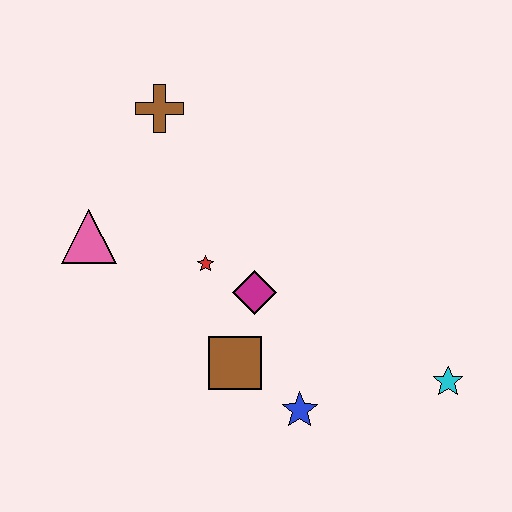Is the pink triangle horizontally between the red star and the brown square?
No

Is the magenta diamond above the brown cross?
No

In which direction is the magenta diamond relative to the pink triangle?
The magenta diamond is to the right of the pink triangle.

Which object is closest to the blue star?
The brown square is closest to the blue star.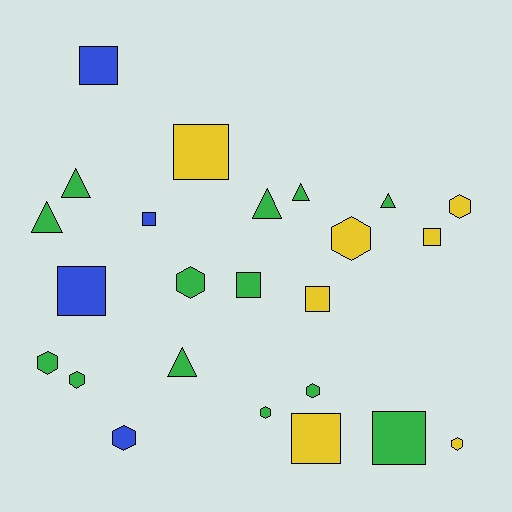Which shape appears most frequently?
Square, with 9 objects.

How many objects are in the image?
There are 24 objects.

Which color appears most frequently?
Green, with 13 objects.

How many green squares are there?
There are 2 green squares.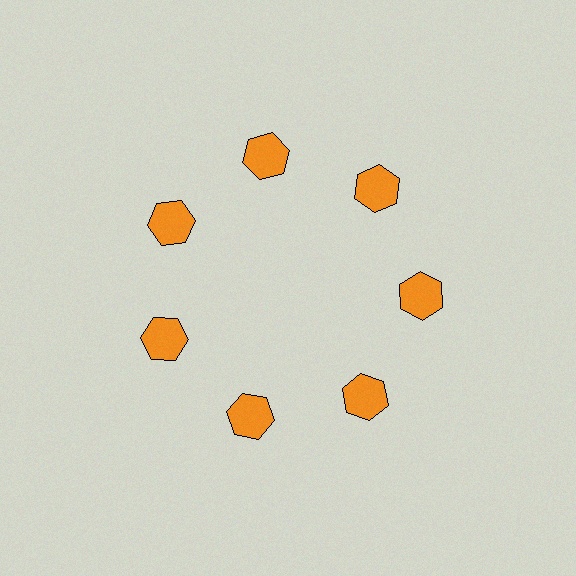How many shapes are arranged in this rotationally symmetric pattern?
There are 7 shapes, arranged in 7 groups of 1.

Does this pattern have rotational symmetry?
Yes, this pattern has 7-fold rotational symmetry. It looks the same after rotating 51 degrees around the center.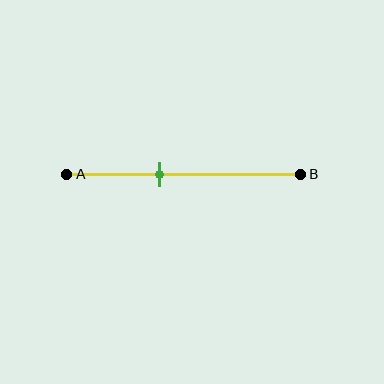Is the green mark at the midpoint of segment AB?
No, the mark is at about 40% from A, not at the 50% midpoint.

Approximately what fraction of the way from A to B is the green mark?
The green mark is approximately 40% of the way from A to B.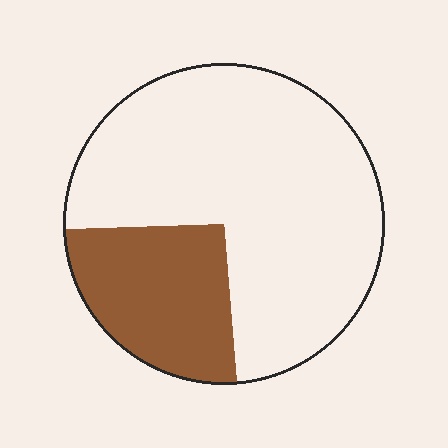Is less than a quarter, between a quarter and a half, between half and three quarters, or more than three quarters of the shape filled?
Between a quarter and a half.